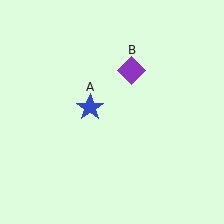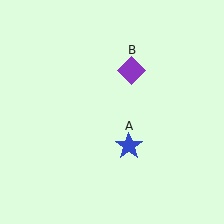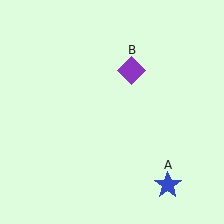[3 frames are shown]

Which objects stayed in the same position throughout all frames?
Purple diamond (object B) remained stationary.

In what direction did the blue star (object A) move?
The blue star (object A) moved down and to the right.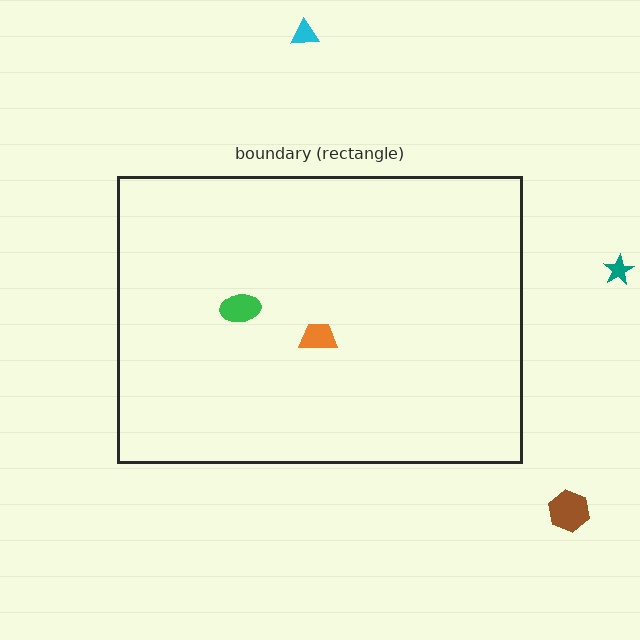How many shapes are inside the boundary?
2 inside, 3 outside.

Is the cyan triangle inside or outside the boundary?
Outside.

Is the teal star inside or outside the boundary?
Outside.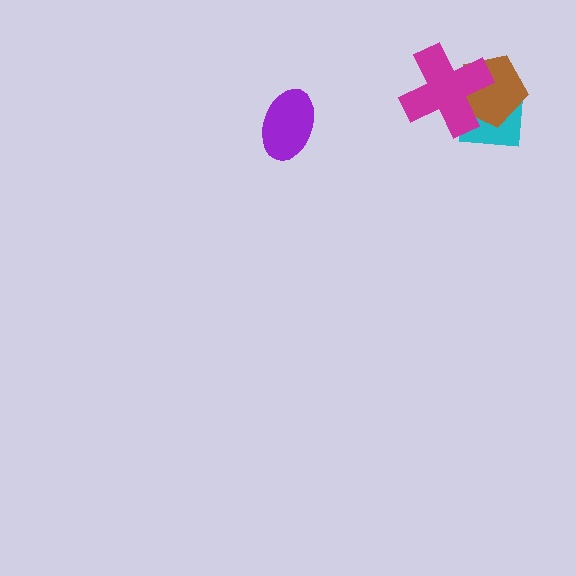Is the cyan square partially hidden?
Yes, it is partially covered by another shape.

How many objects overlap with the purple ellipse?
0 objects overlap with the purple ellipse.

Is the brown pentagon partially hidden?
Yes, it is partially covered by another shape.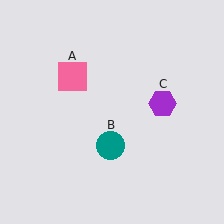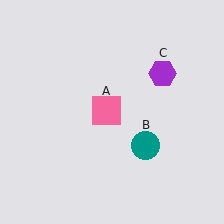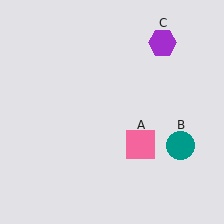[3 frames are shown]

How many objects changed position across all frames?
3 objects changed position: pink square (object A), teal circle (object B), purple hexagon (object C).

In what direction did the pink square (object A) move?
The pink square (object A) moved down and to the right.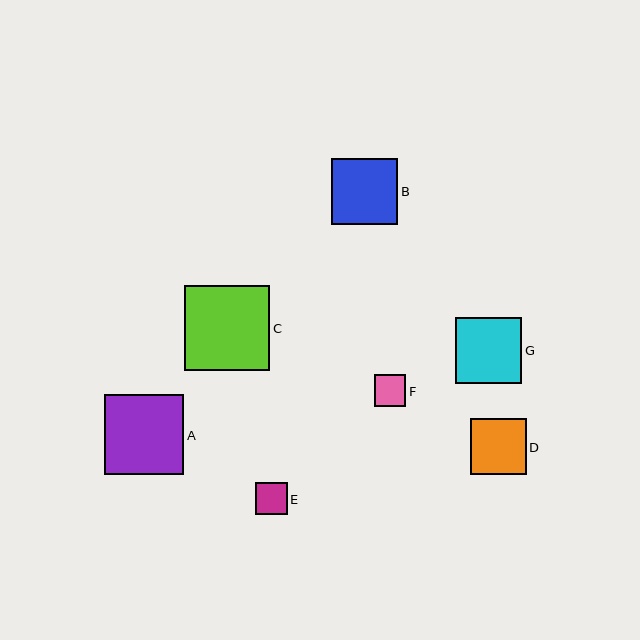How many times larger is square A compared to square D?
Square A is approximately 1.4 times the size of square D.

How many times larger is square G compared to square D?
Square G is approximately 1.2 times the size of square D.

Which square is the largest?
Square C is the largest with a size of approximately 85 pixels.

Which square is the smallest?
Square F is the smallest with a size of approximately 31 pixels.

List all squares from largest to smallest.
From largest to smallest: C, A, G, B, D, E, F.